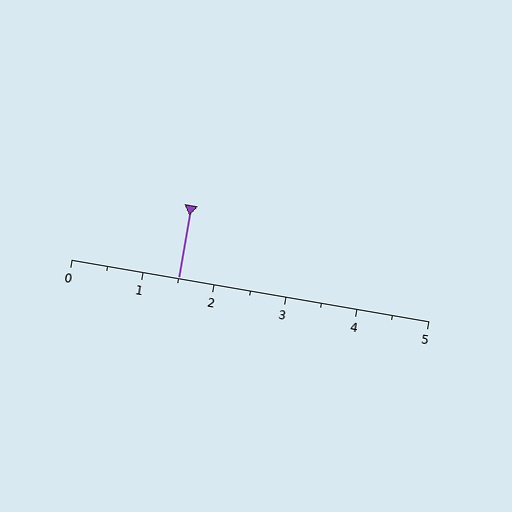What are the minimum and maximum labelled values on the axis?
The axis runs from 0 to 5.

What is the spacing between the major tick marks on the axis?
The major ticks are spaced 1 apart.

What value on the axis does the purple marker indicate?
The marker indicates approximately 1.5.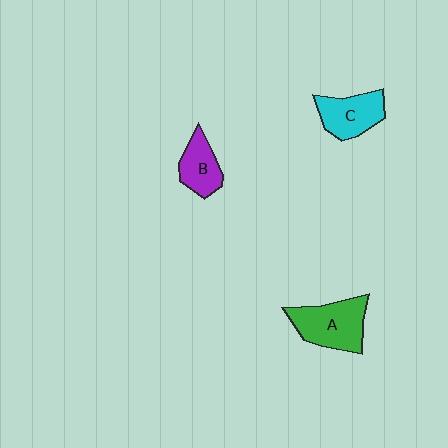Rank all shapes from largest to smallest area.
From largest to smallest: A (green), C (cyan), B (purple).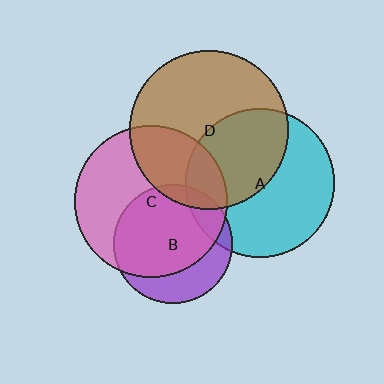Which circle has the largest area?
Circle D (brown).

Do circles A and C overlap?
Yes.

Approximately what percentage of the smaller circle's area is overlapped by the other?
Approximately 15%.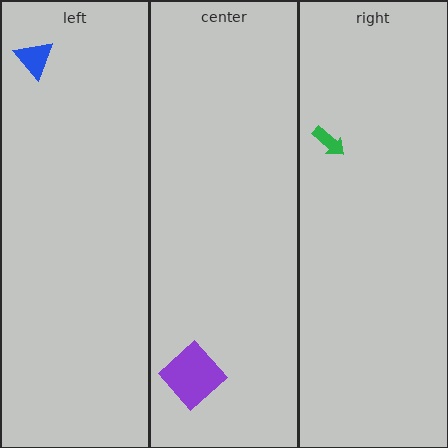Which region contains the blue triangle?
The left region.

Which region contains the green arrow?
The right region.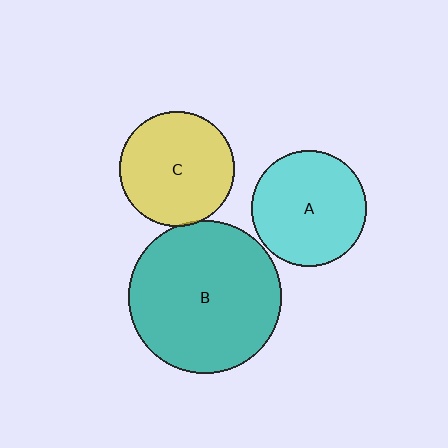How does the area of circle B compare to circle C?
Approximately 1.8 times.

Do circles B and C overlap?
Yes.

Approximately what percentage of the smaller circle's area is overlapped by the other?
Approximately 5%.